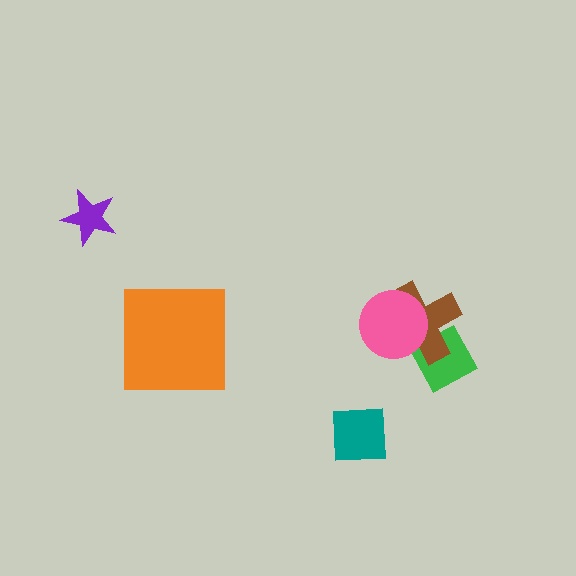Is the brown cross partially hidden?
Yes, it is partially covered by another shape.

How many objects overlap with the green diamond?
2 objects overlap with the green diamond.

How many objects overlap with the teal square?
0 objects overlap with the teal square.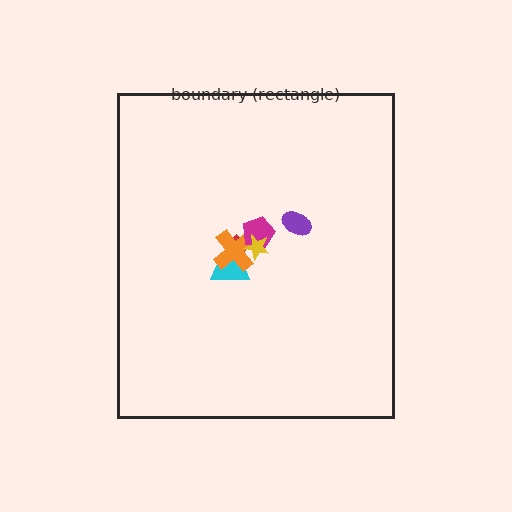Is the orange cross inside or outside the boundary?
Inside.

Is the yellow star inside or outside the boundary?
Inside.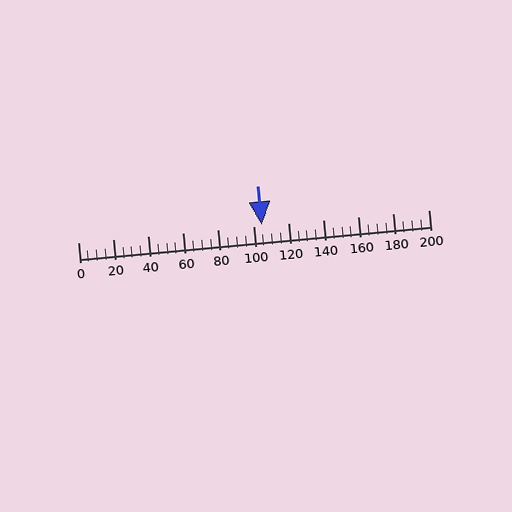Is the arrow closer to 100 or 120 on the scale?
The arrow is closer to 100.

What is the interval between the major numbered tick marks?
The major tick marks are spaced 20 units apart.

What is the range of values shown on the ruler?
The ruler shows values from 0 to 200.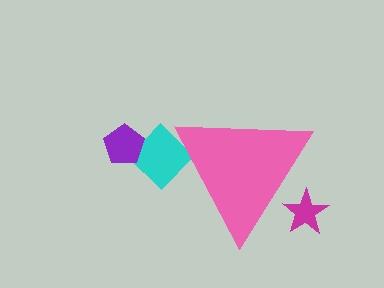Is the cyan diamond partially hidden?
Yes, the cyan diamond is partially hidden behind the pink triangle.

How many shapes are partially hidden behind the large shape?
2 shapes are partially hidden.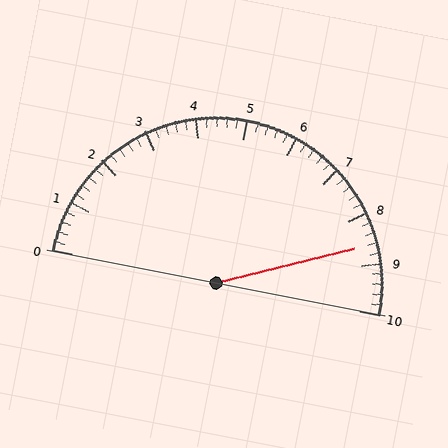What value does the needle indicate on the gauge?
The needle indicates approximately 8.6.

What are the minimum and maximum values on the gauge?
The gauge ranges from 0 to 10.